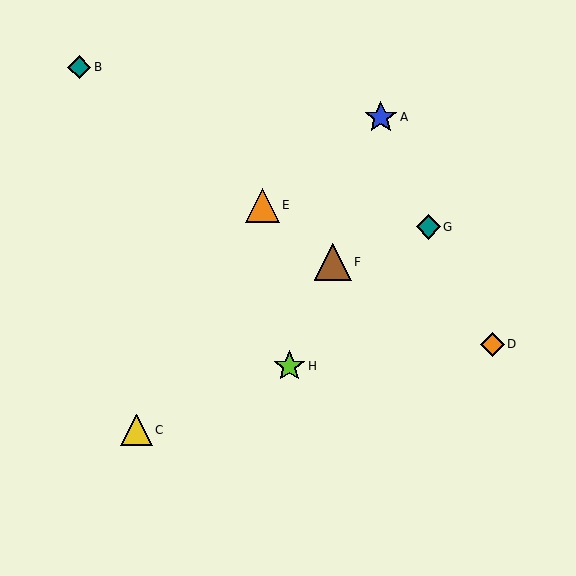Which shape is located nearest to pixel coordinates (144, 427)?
The yellow triangle (labeled C) at (136, 430) is nearest to that location.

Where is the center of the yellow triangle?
The center of the yellow triangle is at (136, 430).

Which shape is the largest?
The brown triangle (labeled F) is the largest.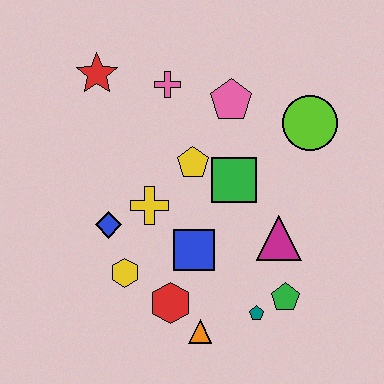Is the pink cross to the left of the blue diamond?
No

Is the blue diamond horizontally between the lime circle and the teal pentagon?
No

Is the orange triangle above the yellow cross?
No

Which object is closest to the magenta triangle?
The green pentagon is closest to the magenta triangle.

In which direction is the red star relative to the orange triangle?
The red star is above the orange triangle.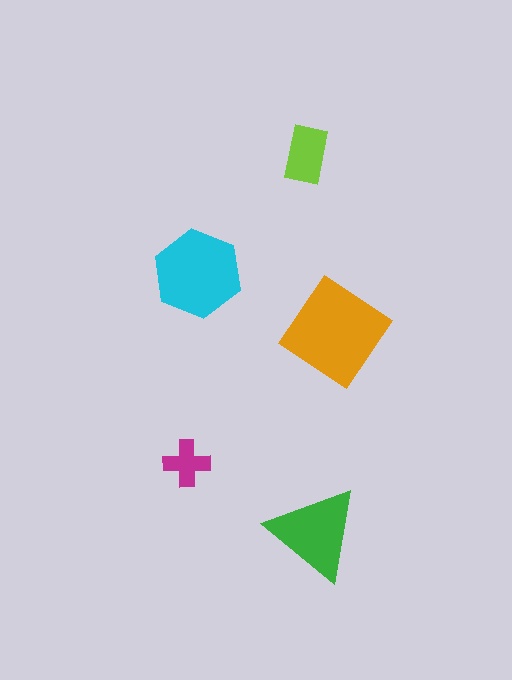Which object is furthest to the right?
The orange diamond is rightmost.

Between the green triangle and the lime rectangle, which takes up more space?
The green triangle.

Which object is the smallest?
The magenta cross.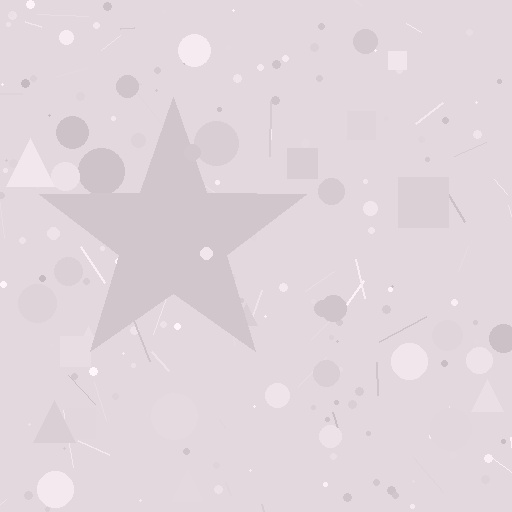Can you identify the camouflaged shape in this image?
The camouflaged shape is a star.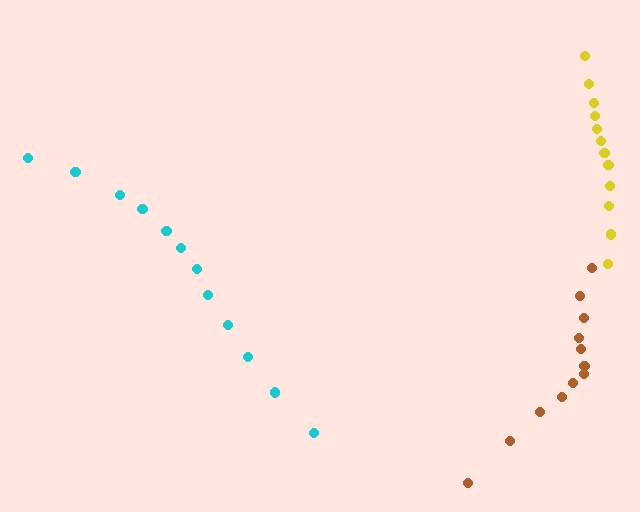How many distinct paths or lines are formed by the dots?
There are 3 distinct paths.